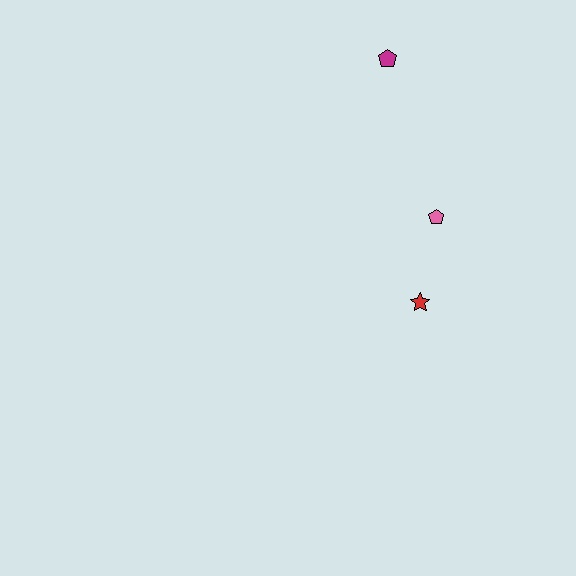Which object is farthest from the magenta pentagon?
The red star is farthest from the magenta pentagon.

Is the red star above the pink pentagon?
No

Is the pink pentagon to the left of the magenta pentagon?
No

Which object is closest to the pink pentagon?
The red star is closest to the pink pentagon.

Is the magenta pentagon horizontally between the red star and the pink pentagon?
No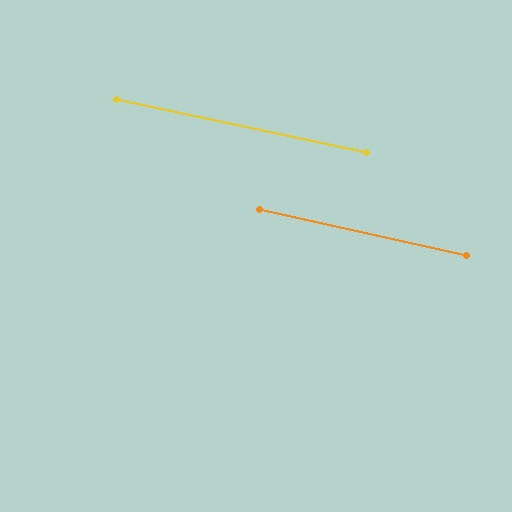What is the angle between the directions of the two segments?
Approximately 1 degree.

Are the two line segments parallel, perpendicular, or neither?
Parallel — their directions differ by only 0.6°.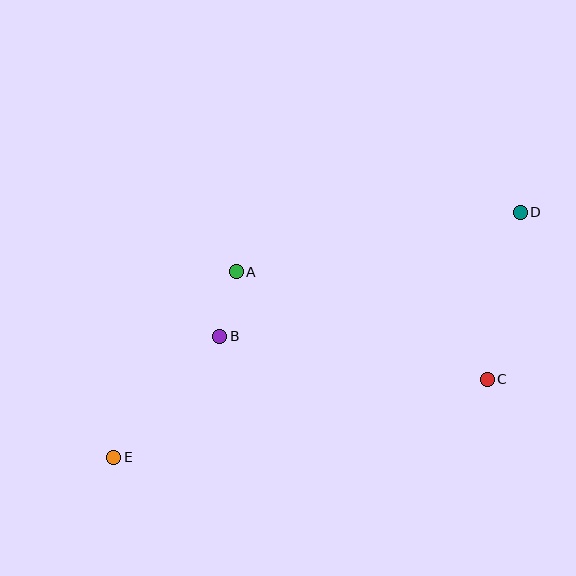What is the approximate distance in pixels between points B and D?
The distance between B and D is approximately 325 pixels.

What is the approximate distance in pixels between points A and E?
The distance between A and E is approximately 222 pixels.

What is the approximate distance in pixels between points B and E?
The distance between B and E is approximately 161 pixels.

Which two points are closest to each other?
Points A and B are closest to each other.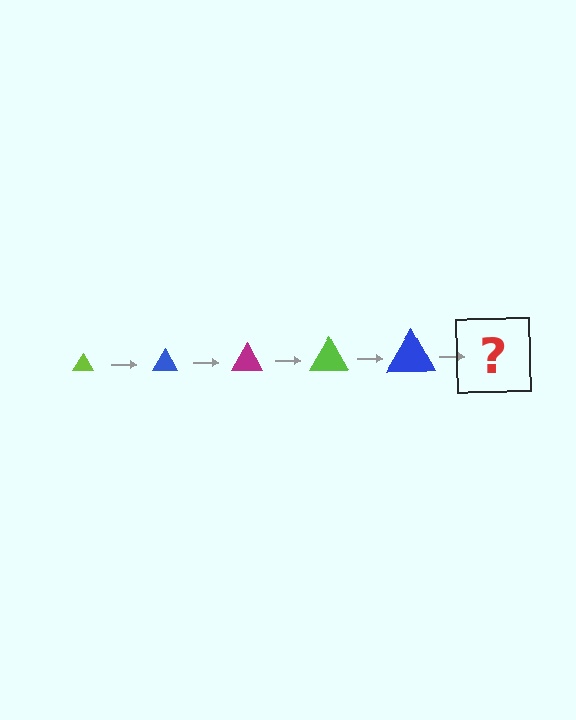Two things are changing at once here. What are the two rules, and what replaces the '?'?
The two rules are that the triangle grows larger each step and the color cycles through lime, blue, and magenta. The '?' should be a magenta triangle, larger than the previous one.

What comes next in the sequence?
The next element should be a magenta triangle, larger than the previous one.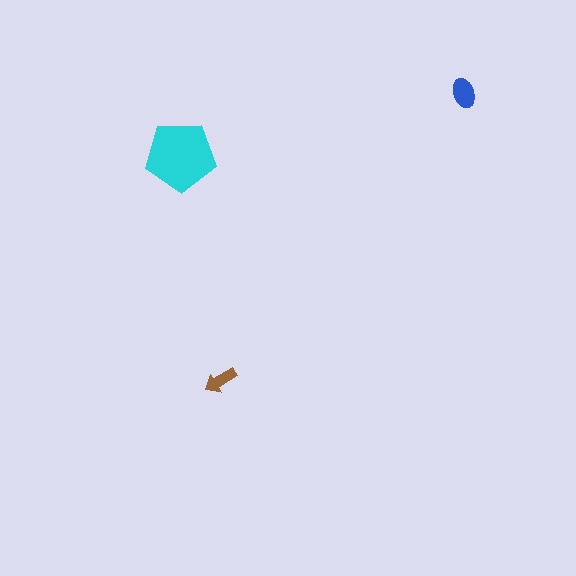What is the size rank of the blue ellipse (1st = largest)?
2nd.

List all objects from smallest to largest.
The brown arrow, the blue ellipse, the cyan pentagon.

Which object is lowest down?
The brown arrow is bottommost.